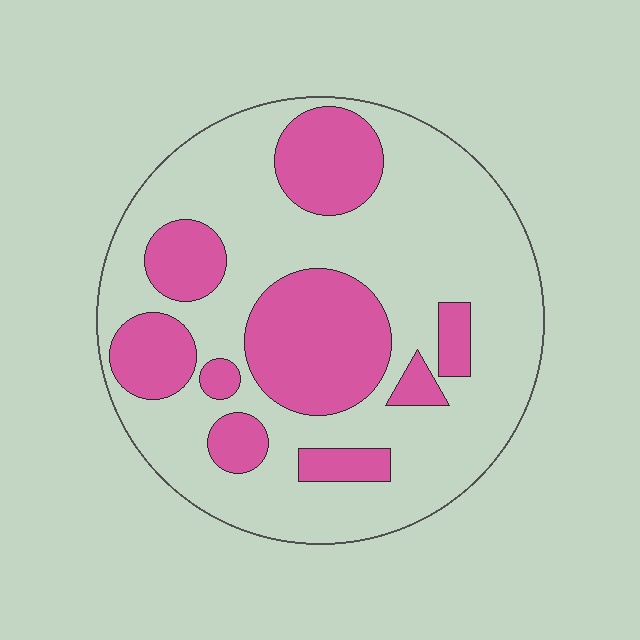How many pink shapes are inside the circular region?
9.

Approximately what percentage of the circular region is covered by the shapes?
Approximately 30%.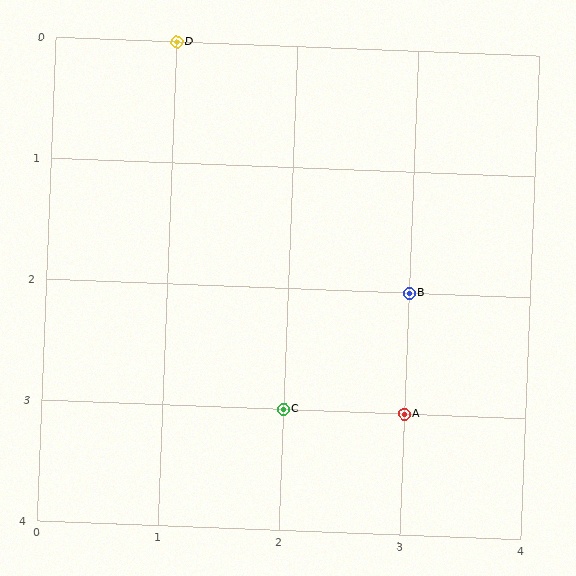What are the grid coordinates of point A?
Point A is at grid coordinates (3, 3).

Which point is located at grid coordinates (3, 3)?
Point A is at (3, 3).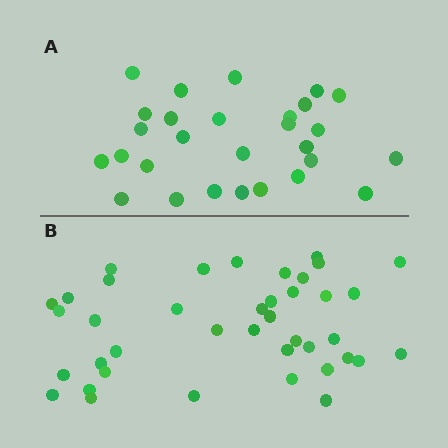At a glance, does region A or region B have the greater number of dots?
Region B (the bottom region) has more dots.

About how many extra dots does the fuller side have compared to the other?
Region B has roughly 12 or so more dots than region A.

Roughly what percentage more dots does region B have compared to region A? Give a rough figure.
About 45% more.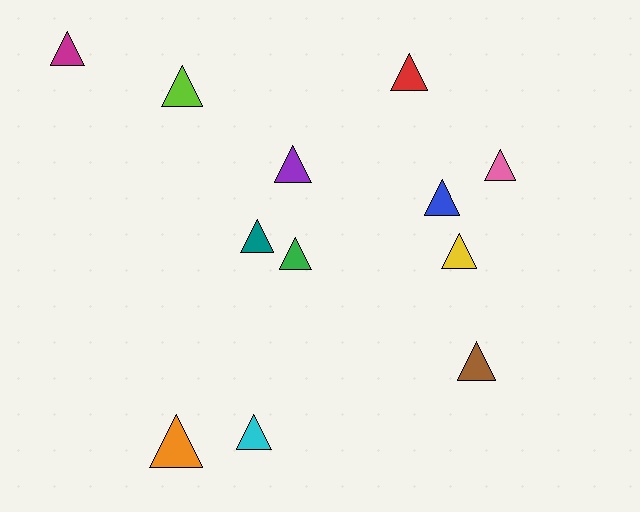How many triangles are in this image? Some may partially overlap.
There are 12 triangles.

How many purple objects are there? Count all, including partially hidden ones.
There is 1 purple object.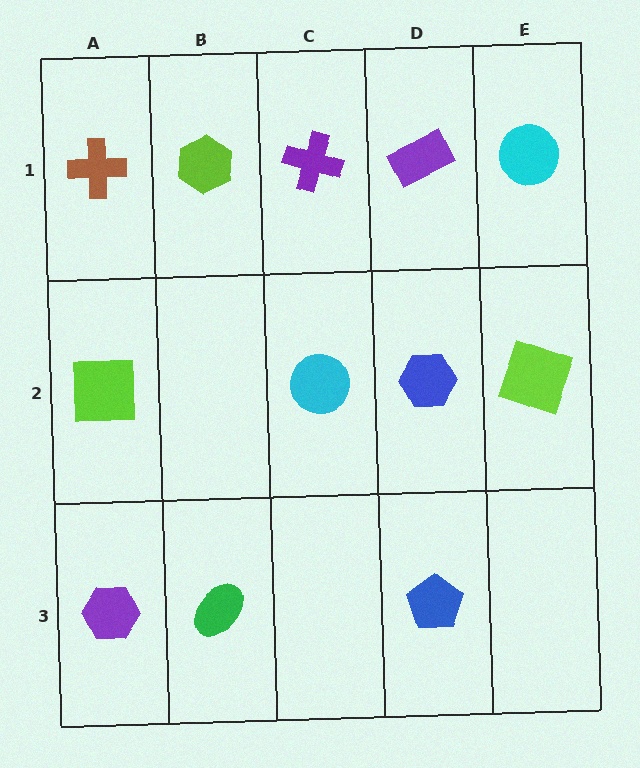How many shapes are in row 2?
4 shapes.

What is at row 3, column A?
A purple hexagon.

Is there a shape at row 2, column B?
No, that cell is empty.